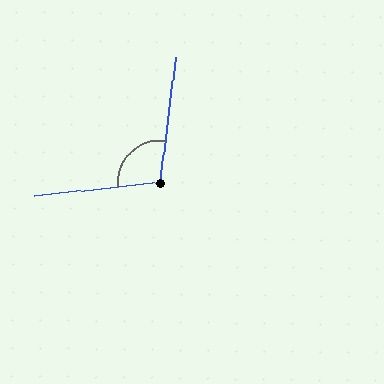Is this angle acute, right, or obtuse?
It is obtuse.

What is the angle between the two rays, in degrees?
Approximately 103 degrees.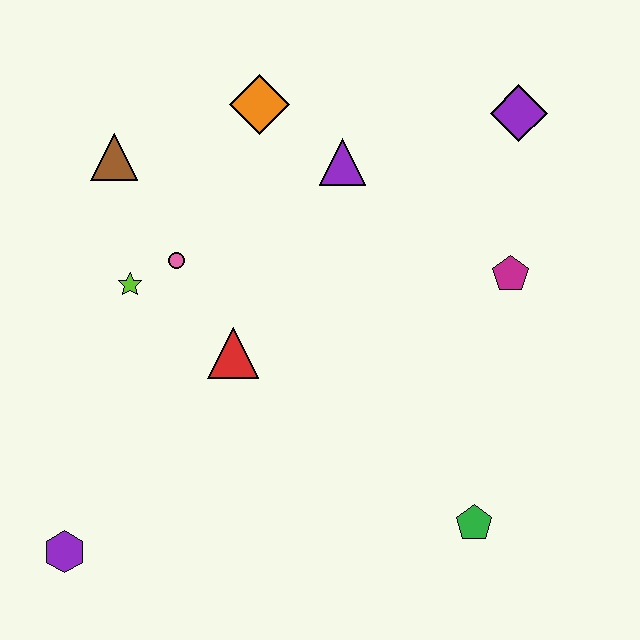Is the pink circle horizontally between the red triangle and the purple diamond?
No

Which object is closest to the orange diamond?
The purple triangle is closest to the orange diamond.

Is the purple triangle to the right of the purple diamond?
No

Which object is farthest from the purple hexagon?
The purple diamond is farthest from the purple hexagon.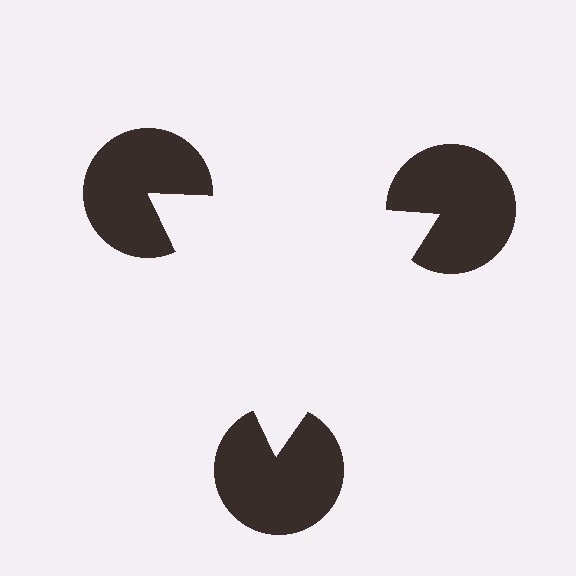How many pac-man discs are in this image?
There are 3 — one at each vertex of the illusory triangle.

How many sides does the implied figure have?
3 sides.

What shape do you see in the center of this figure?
An illusory triangle — its edges are inferred from the aligned wedge cuts in the pac-man discs, not physically drawn.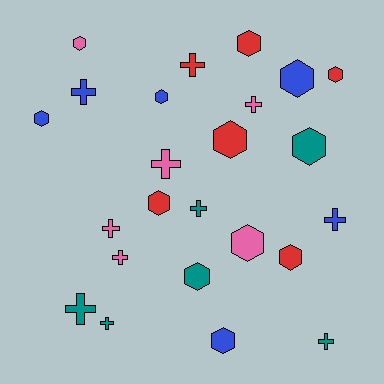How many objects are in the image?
There are 24 objects.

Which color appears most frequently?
Red, with 6 objects.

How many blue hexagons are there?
There are 4 blue hexagons.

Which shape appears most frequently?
Hexagon, with 13 objects.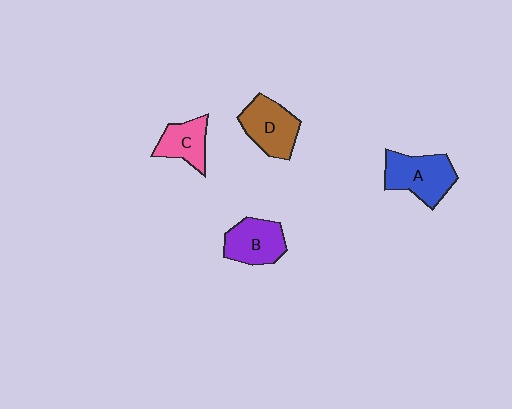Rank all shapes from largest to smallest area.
From largest to smallest: A (blue), D (brown), B (purple), C (pink).